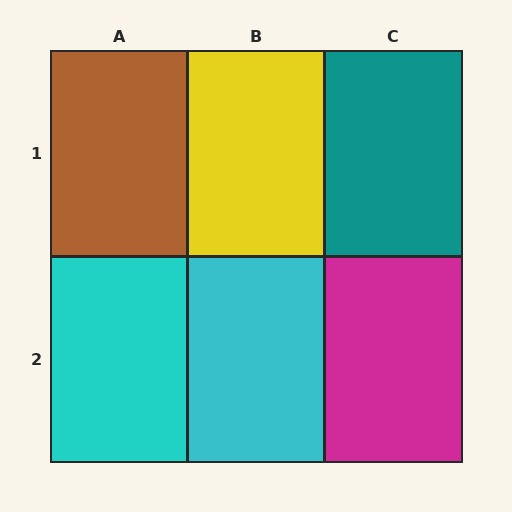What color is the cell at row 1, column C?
Teal.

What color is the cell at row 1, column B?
Yellow.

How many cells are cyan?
2 cells are cyan.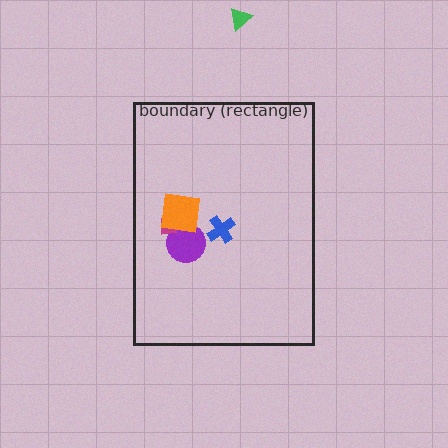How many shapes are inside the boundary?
4 inside, 1 outside.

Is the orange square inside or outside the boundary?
Inside.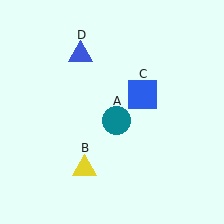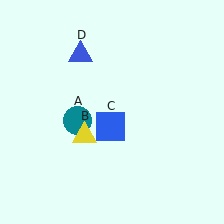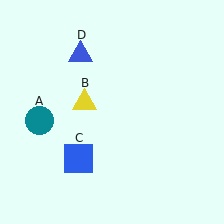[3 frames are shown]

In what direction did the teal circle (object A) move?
The teal circle (object A) moved left.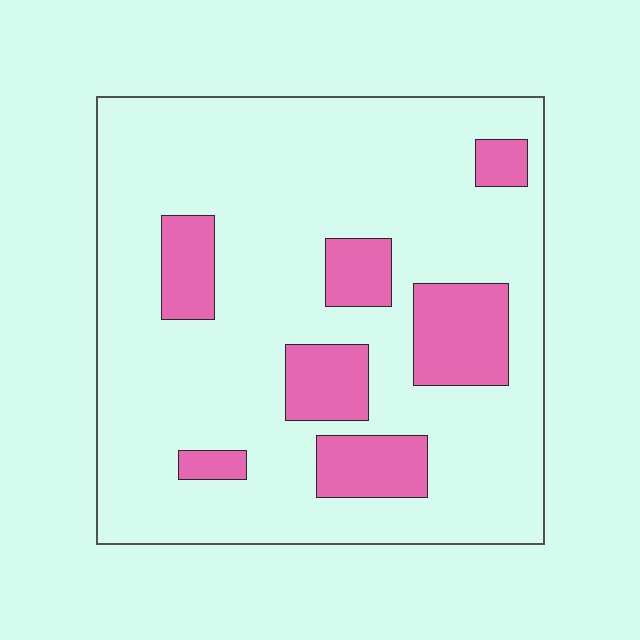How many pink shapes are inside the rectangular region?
7.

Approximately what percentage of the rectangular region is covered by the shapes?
Approximately 20%.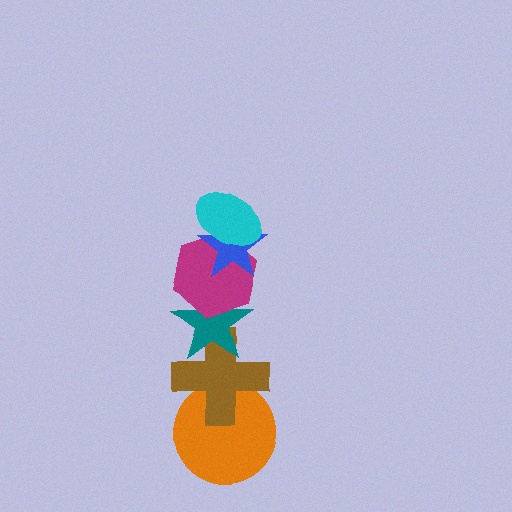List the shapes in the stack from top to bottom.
From top to bottom: the cyan ellipse, the blue star, the magenta hexagon, the teal star, the brown cross, the orange circle.